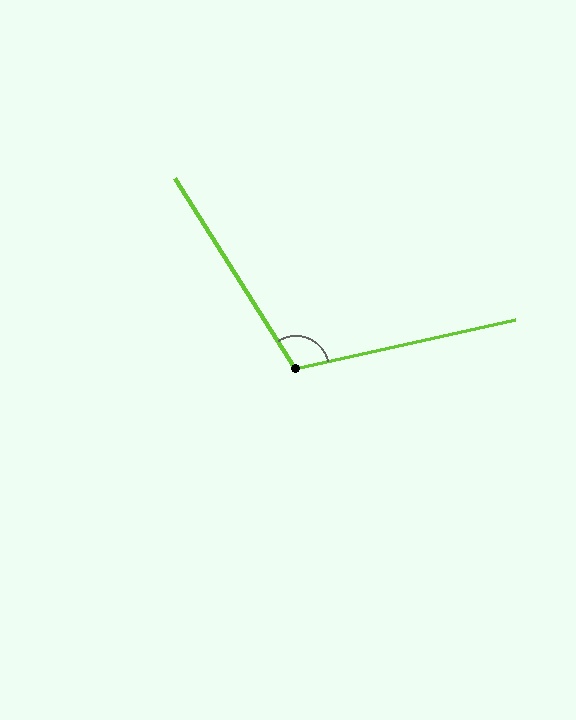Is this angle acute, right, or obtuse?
It is obtuse.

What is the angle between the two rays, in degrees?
Approximately 109 degrees.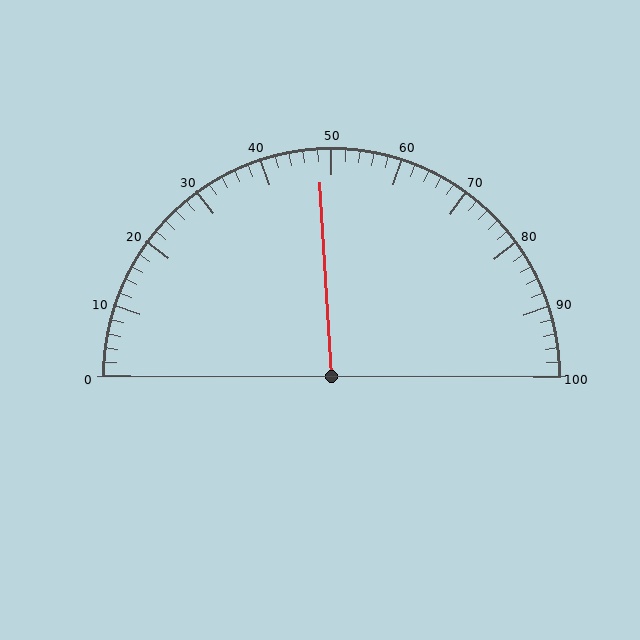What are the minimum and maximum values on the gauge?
The gauge ranges from 0 to 100.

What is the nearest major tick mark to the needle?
The nearest major tick mark is 50.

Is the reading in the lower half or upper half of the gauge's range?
The reading is in the lower half of the range (0 to 100).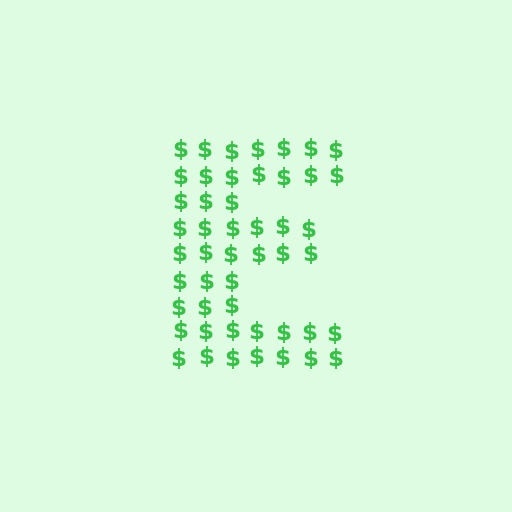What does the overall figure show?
The overall figure shows the letter E.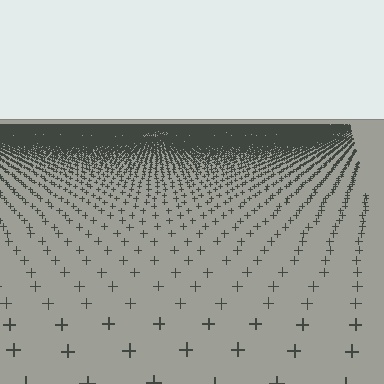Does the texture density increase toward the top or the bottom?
Density increases toward the top.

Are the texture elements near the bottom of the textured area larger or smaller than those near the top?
Larger. Near the bottom, elements are closer to the viewer and appear at a bigger on-screen size.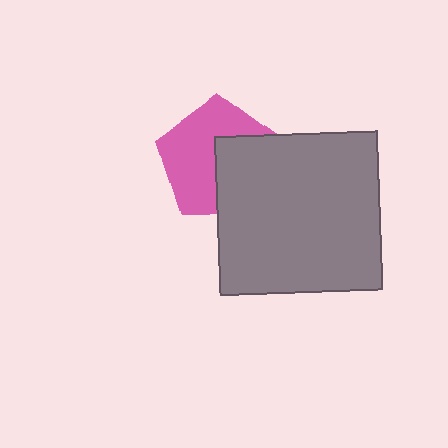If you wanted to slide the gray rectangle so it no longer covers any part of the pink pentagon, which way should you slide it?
Slide it toward the lower-right — that is the most direct way to separate the two shapes.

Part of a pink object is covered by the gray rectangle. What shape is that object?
It is a pentagon.